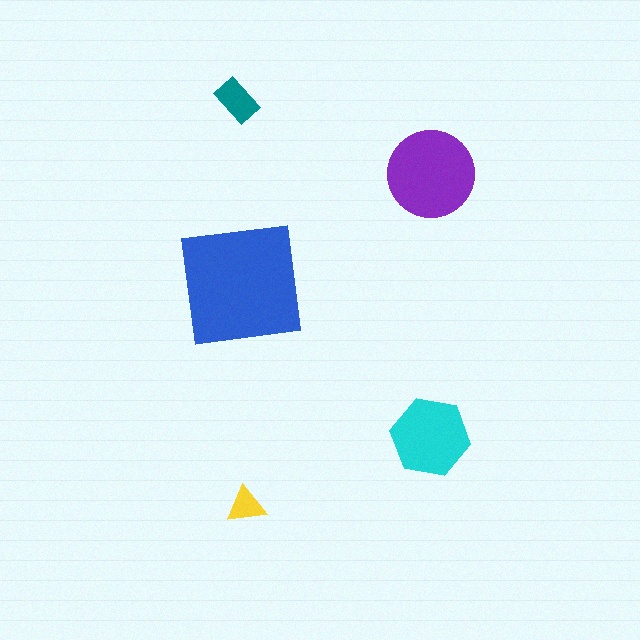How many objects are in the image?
There are 5 objects in the image.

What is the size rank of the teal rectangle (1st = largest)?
4th.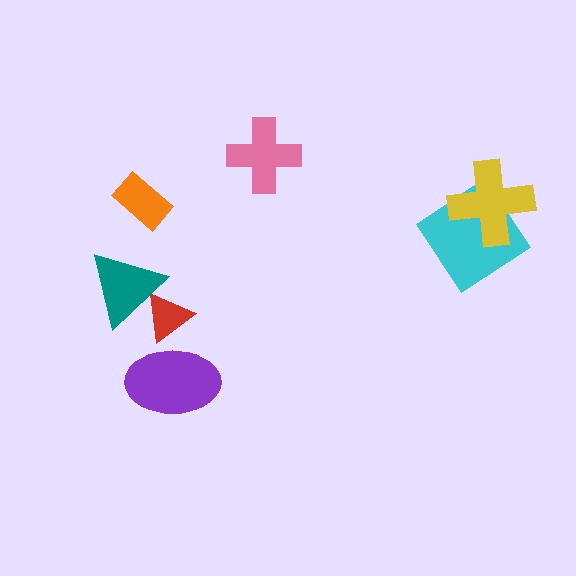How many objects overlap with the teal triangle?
1 object overlaps with the teal triangle.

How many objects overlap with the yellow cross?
1 object overlaps with the yellow cross.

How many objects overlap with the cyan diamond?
1 object overlaps with the cyan diamond.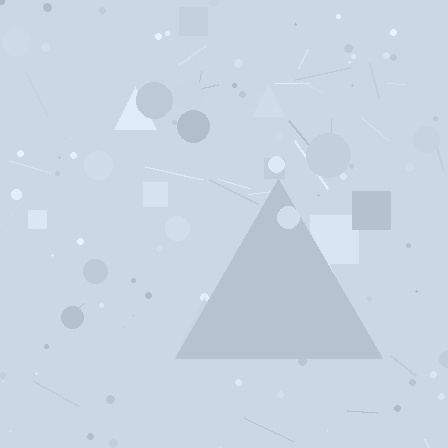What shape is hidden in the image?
A triangle is hidden in the image.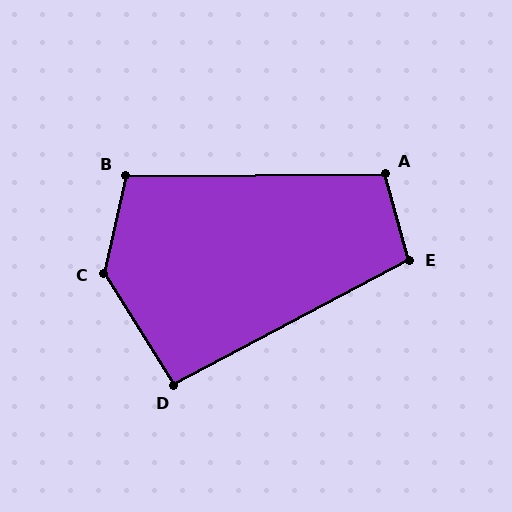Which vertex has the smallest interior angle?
D, at approximately 94 degrees.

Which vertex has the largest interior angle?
C, at approximately 136 degrees.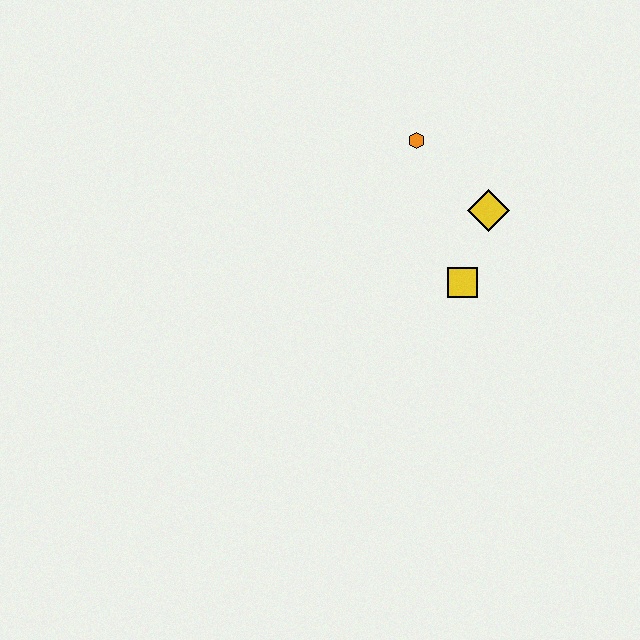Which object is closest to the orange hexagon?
The yellow diamond is closest to the orange hexagon.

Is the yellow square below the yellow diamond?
Yes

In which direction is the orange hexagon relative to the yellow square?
The orange hexagon is above the yellow square.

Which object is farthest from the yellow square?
The orange hexagon is farthest from the yellow square.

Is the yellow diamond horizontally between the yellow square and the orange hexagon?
No